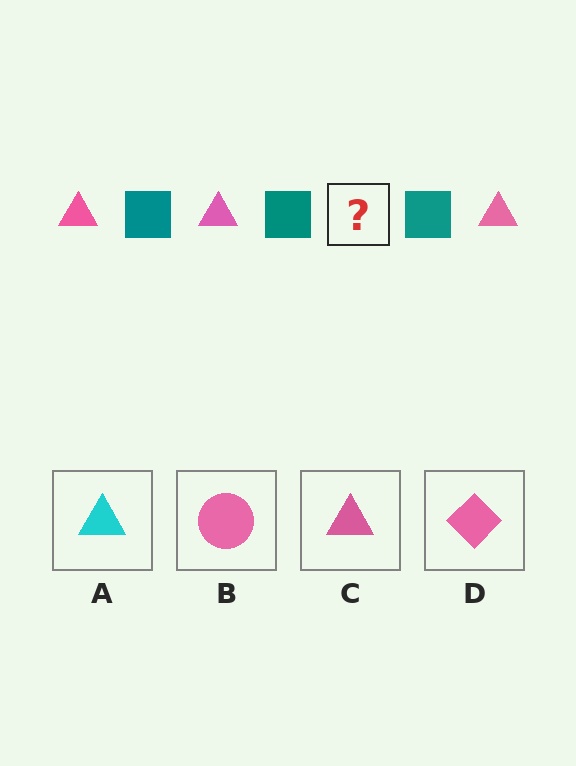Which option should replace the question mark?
Option C.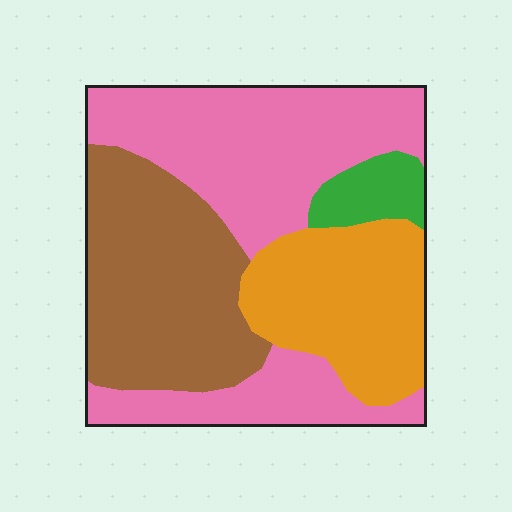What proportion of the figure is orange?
Orange takes up about one fifth (1/5) of the figure.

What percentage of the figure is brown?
Brown takes up about one third (1/3) of the figure.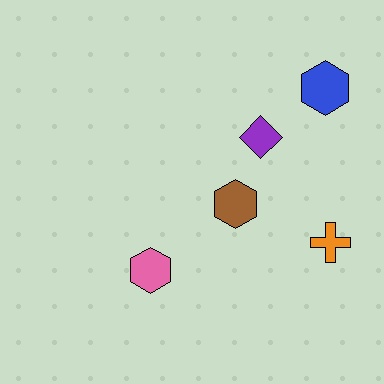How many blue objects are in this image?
There is 1 blue object.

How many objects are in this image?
There are 5 objects.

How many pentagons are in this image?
There are no pentagons.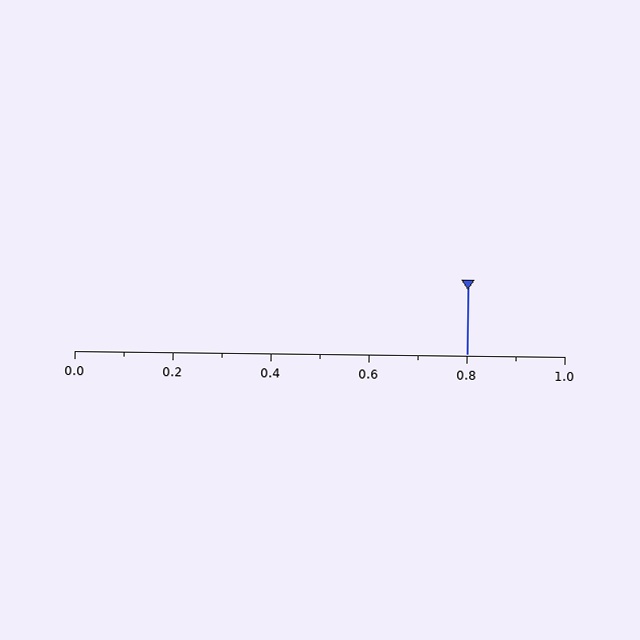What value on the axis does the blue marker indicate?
The marker indicates approximately 0.8.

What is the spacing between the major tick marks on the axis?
The major ticks are spaced 0.2 apart.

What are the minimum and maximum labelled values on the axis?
The axis runs from 0.0 to 1.0.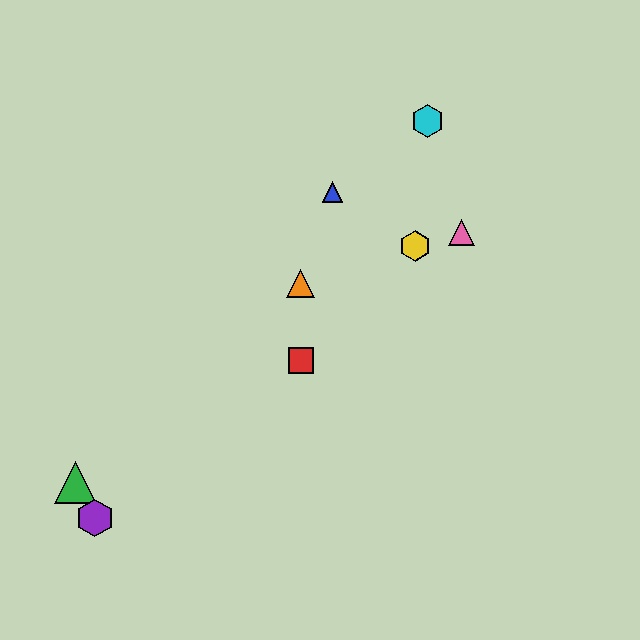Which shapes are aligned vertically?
The red square, the orange triangle are aligned vertically.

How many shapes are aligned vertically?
2 shapes (the red square, the orange triangle) are aligned vertically.